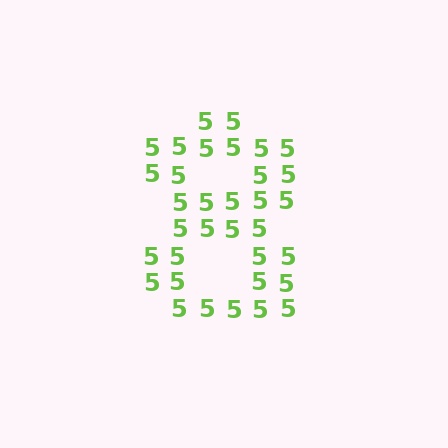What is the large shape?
The large shape is the digit 8.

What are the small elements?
The small elements are digit 5's.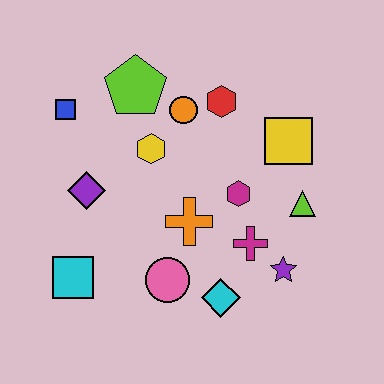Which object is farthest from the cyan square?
The yellow square is farthest from the cyan square.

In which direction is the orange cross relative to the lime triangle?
The orange cross is to the left of the lime triangle.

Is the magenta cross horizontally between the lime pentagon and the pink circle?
No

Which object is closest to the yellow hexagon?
The orange circle is closest to the yellow hexagon.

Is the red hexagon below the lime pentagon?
Yes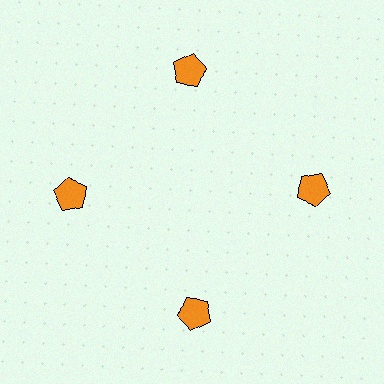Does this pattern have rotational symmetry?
Yes, this pattern has 4-fold rotational symmetry. It looks the same after rotating 90 degrees around the center.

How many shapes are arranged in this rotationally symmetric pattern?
There are 4 shapes, arranged in 4 groups of 1.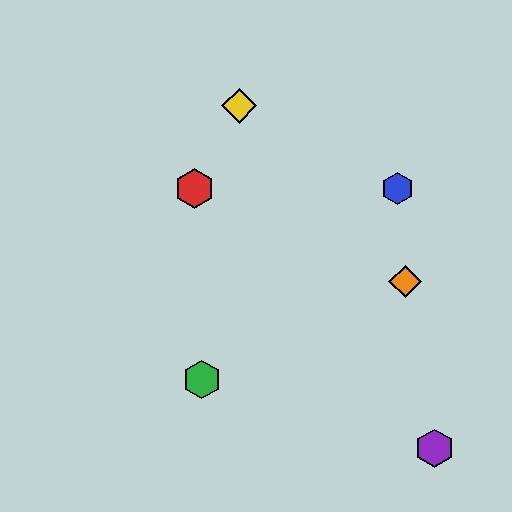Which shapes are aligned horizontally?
The red hexagon, the blue hexagon are aligned horizontally.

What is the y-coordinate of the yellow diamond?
The yellow diamond is at y≈106.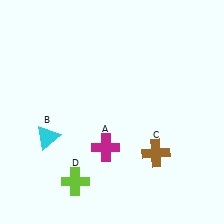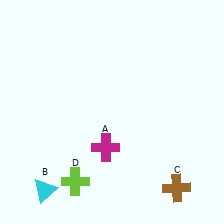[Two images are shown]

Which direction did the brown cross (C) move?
The brown cross (C) moved down.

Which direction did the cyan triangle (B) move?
The cyan triangle (B) moved down.